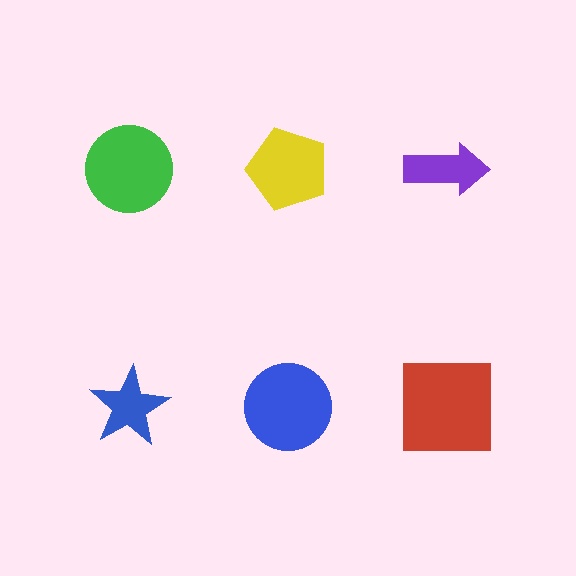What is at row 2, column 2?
A blue circle.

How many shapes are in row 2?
3 shapes.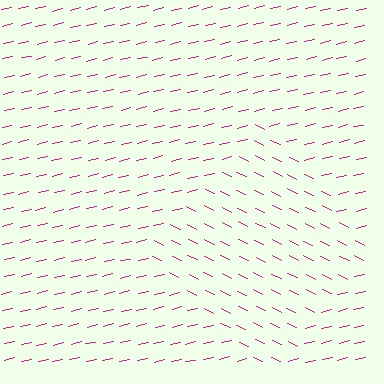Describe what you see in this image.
The image is filled with small magenta line segments. A diamond region in the image has lines oriented differently from the surrounding lines, creating a visible texture boundary.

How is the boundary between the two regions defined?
The boundary is defined purely by a change in line orientation (approximately 40 degrees difference). All lines are the same color and thickness.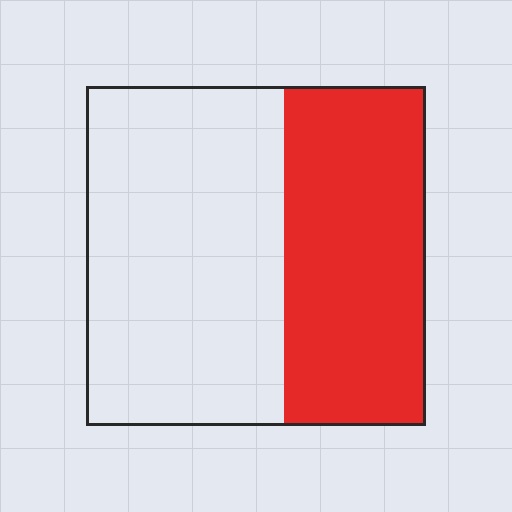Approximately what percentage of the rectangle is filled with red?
Approximately 40%.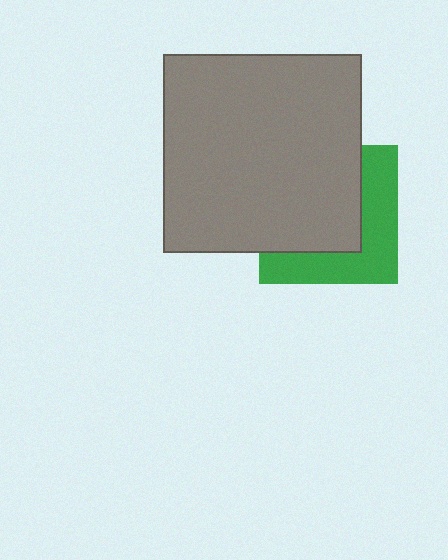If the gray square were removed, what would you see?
You would see the complete green square.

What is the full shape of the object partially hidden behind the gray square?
The partially hidden object is a green square.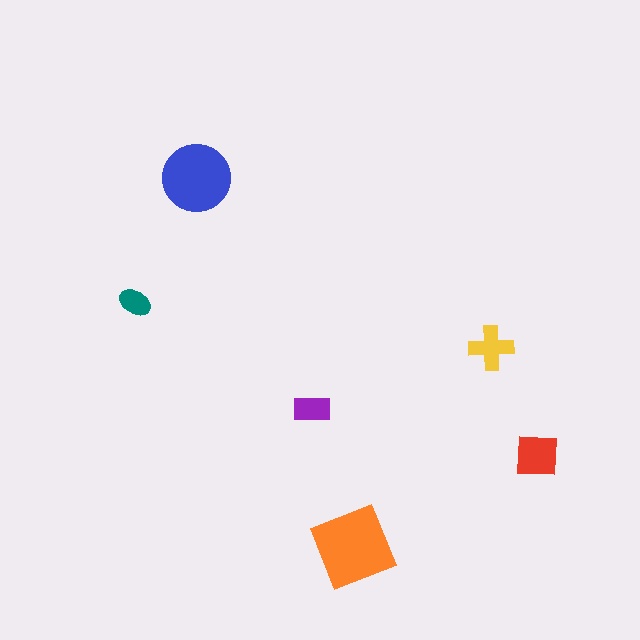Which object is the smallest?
The teal ellipse.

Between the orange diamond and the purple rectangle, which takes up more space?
The orange diamond.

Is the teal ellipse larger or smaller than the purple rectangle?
Smaller.